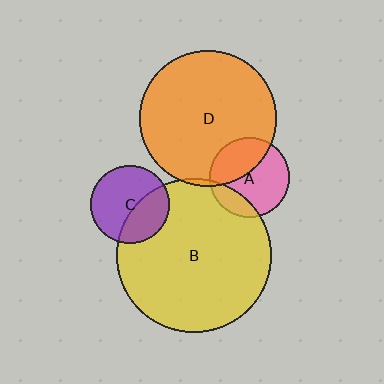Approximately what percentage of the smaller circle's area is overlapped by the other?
Approximately 40%.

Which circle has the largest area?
Circle B (yellow).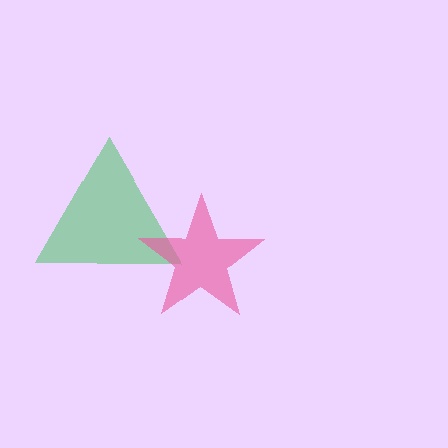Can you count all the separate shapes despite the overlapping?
Yes, there are 2 separate shapes.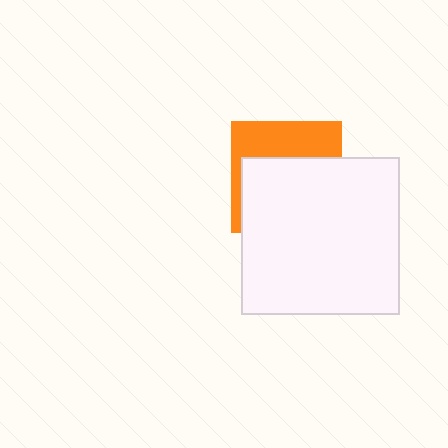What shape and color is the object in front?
The object in front is a white square.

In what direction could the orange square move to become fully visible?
The orange square could move up. That would shift it out from behind the white square entirely.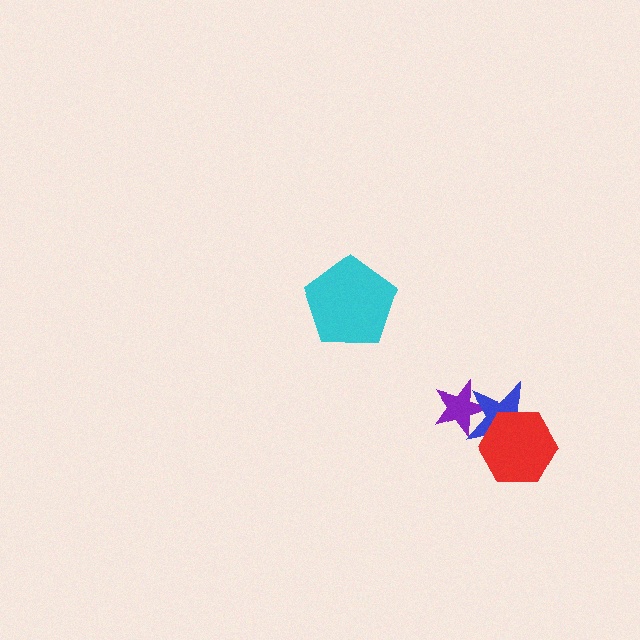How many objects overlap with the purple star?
1 object overlaps with the purple star.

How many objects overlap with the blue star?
2 objects overlap with the blue star.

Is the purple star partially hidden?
Yes, it is partially covered by another shape.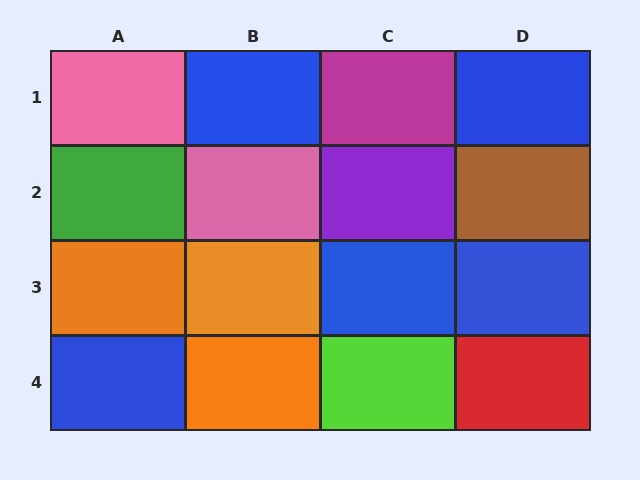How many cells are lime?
1 cell is lime.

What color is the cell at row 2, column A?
Green.